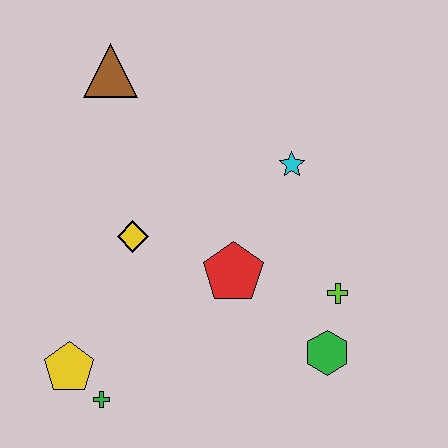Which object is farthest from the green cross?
The brown triangle is farthest from the green cross.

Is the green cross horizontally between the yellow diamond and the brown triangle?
No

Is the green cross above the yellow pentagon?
No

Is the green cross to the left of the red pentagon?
Yes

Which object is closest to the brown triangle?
The yellow diamond is closest to the brown triangle.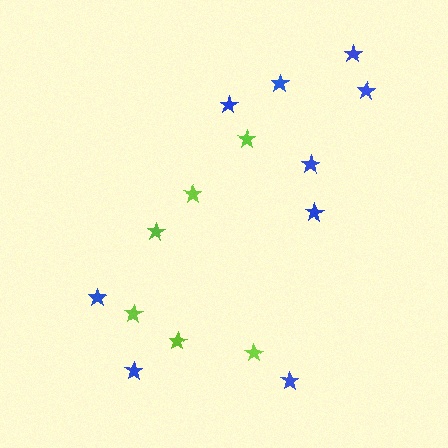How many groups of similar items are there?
There are 2 groups: one group of lime stars (6) and one group of blue stars (9).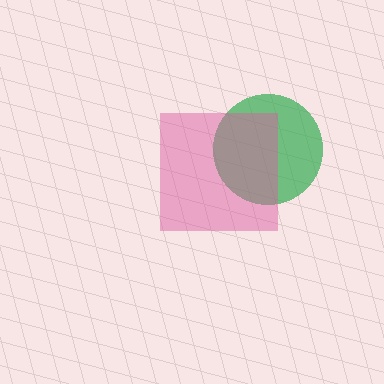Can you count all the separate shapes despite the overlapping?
Yes, there are 2 separate shapes.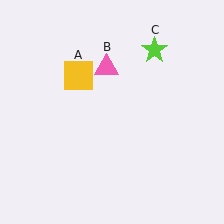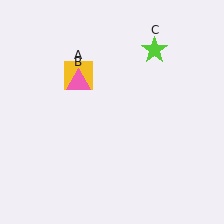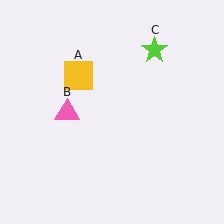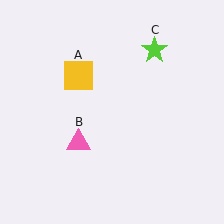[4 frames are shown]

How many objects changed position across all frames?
1 object changed position: pink triangle (object B).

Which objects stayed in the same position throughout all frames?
Yellow square (object A) and lime star (object C) remained stationary.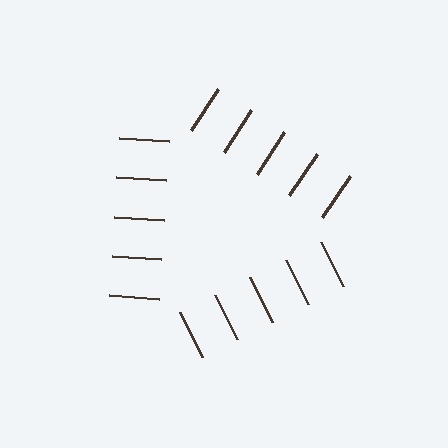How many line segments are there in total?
15 — 5 along each of the 3 edges.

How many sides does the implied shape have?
3 sides — the line-ends trace a triangle.